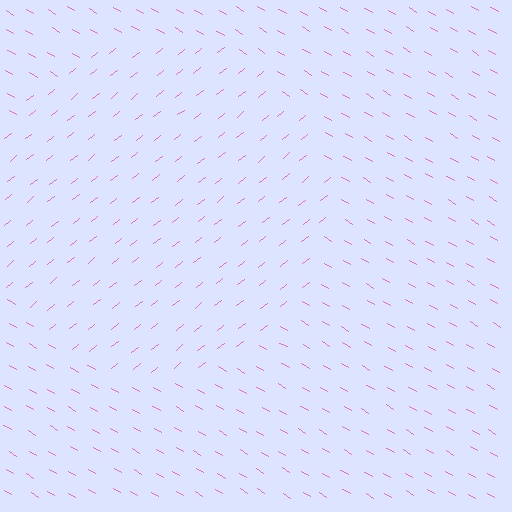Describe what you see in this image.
The image is filled with small pink line segments. A circle region in the image has lines oriented differently from the surrounding lines, creating a visible texture boundary.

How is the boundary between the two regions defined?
The boundary is defined purely by a change in line orientation (approximately 70 degrees difference). All lines are the same color and thickness.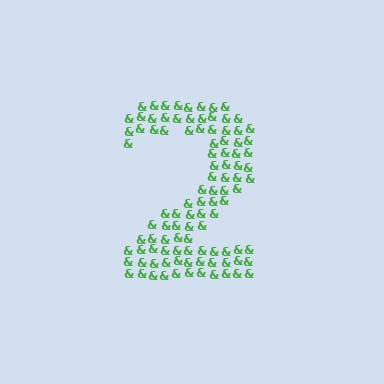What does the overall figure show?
The overall figure shows the digit 2.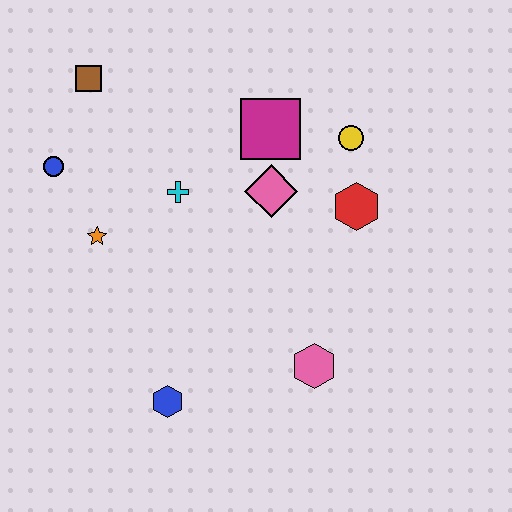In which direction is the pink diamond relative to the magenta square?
The pink diamond is below the magenta square.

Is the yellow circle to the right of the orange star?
Yes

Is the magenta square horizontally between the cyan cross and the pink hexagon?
Yes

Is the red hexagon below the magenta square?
Yes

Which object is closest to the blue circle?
The orange star is closest to the blue circle.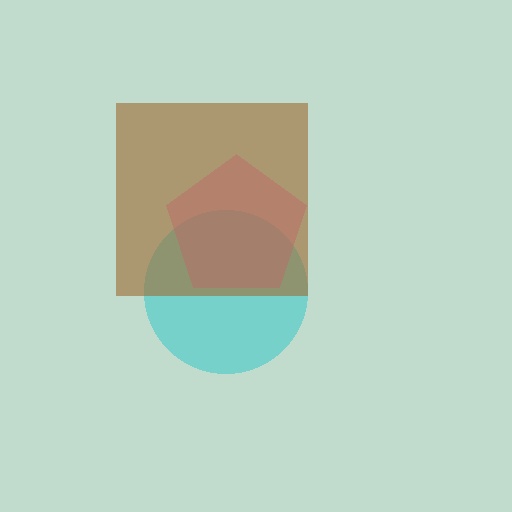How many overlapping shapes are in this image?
There are 3 overlapping shapes in the image.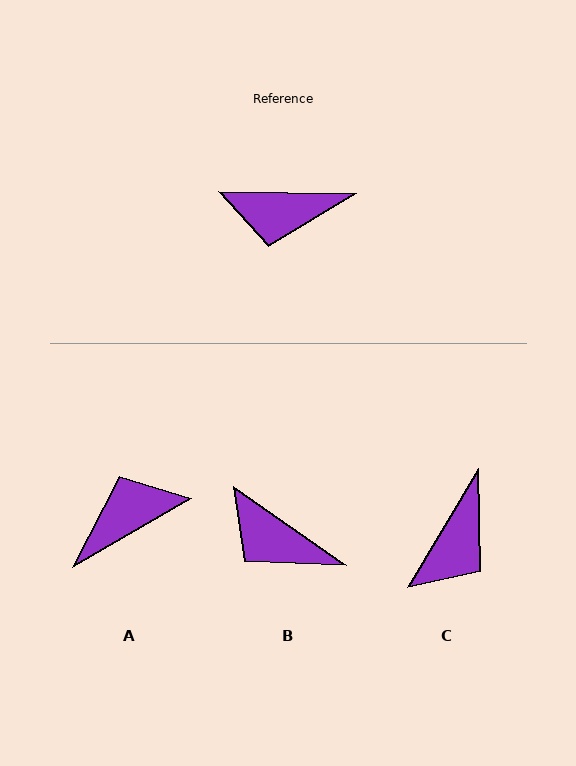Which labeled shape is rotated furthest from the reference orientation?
A, about 149 degrees away.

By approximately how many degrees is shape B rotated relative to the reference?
Approximately 33 degrees clockwise.